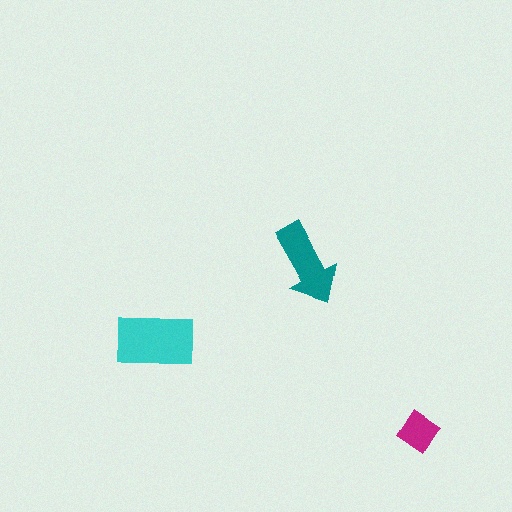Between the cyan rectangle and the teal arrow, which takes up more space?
The cyan rectangle.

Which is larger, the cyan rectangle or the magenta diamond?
The cyan rectangle.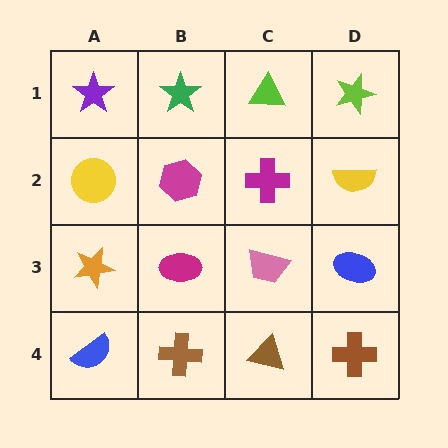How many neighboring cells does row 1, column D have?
2.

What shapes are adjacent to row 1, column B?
A magenta hexagon (row 2, column B), a purple star (row 1, column A), a lime triangle (row 1, column C).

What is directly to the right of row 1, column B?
A lime triangle.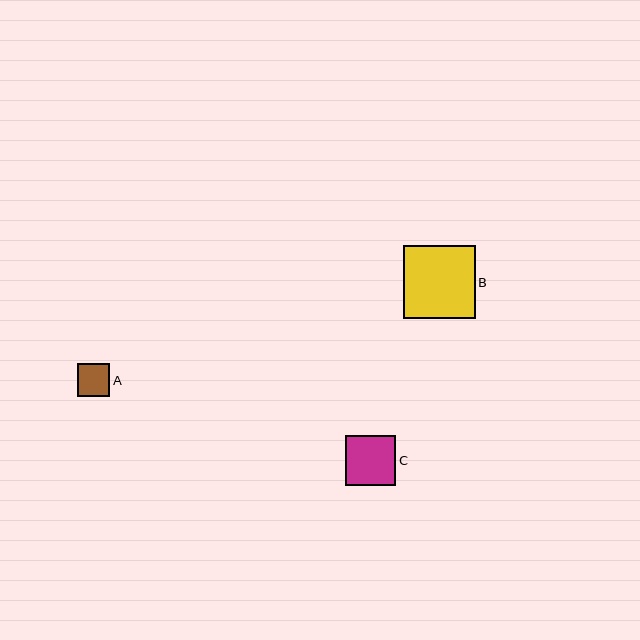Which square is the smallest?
Square A is the smallest with a size of approximately 33 pixels.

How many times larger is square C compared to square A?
Square C is approximately 1.5 times the size of square A.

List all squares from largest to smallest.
From largest to smallest: B, C, A.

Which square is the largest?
Square B is the largest with a size of approximately 72 pixels.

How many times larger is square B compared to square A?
Square B is approximately 2.2 times the size of square A.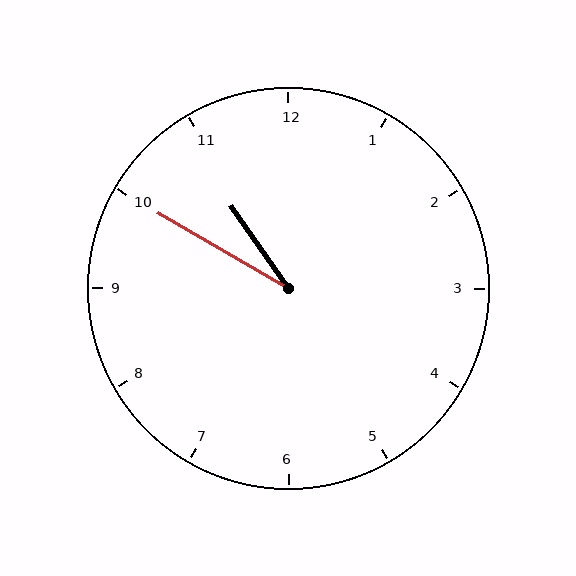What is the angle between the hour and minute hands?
Approximately 25 degrees.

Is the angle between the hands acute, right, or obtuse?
It is acute.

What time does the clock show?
10:50.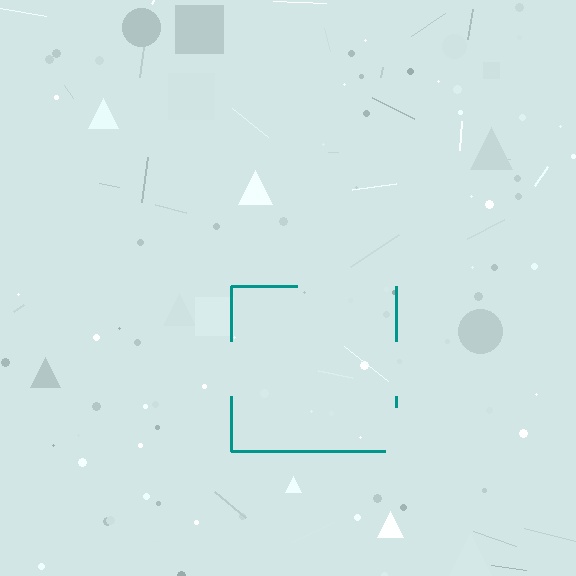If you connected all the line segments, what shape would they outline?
They would outline a square.